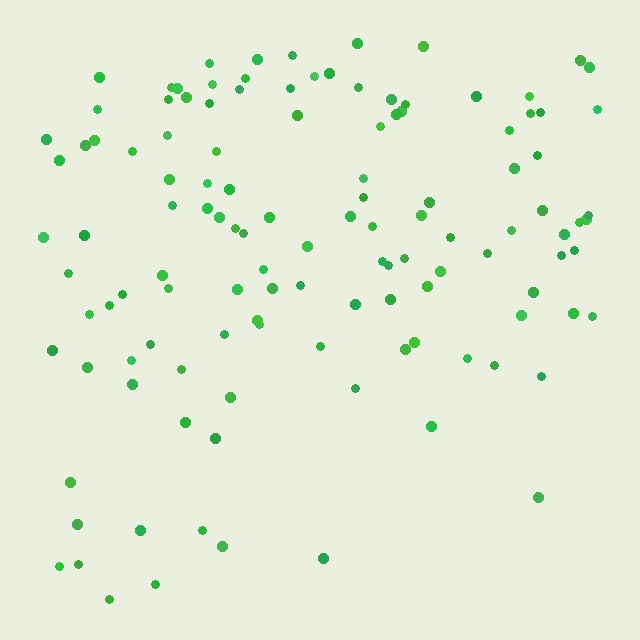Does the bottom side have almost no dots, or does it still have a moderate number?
Still a moderate number, just noticeably fewer than the top.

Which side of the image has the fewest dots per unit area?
The bottom.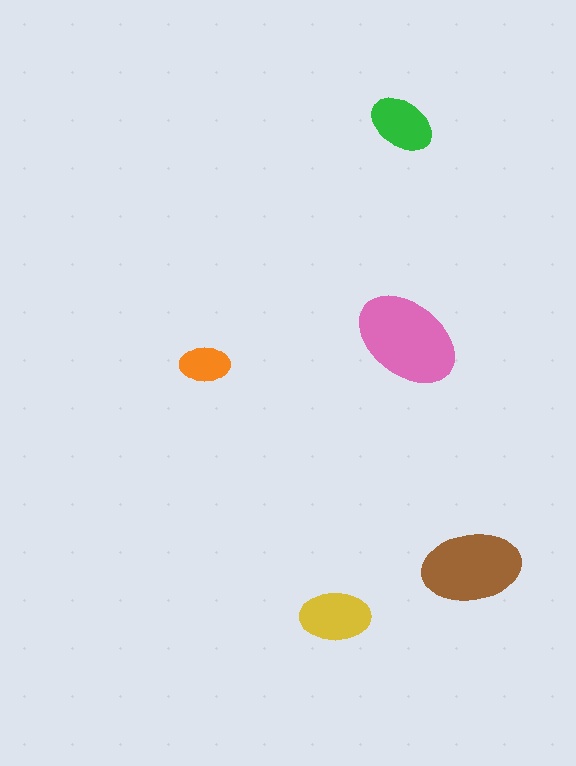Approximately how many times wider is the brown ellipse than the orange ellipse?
About 2 times wider.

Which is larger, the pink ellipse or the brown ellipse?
The pink one.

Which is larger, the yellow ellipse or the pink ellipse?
The pink one.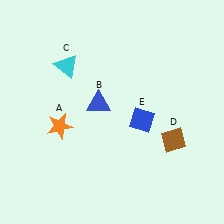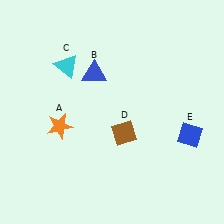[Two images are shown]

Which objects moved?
The objects that moved are: the blue triangle (B), the brown diamond (D), the blue diamond (E).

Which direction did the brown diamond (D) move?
The brown diamond (D) moved left.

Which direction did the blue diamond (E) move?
The blue diamond (E) moved right.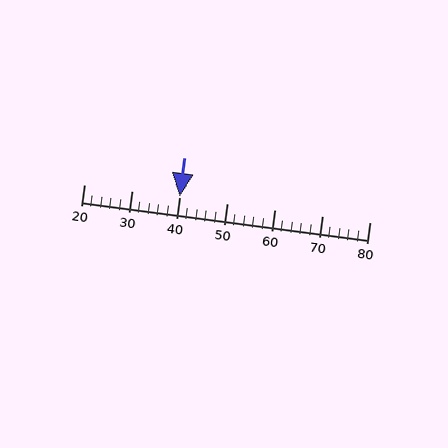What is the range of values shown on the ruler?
The ruler shows values from 20 to 80.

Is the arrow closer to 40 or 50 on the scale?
The arrow is closer to 40.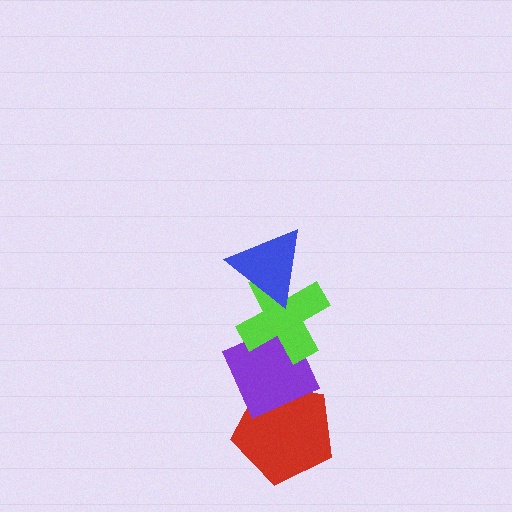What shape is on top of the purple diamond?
The lime cross is on top of the purple diamond.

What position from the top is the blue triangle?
The blue triangle is 1st from the top.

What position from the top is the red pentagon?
The red pentagon is 4th from the top.